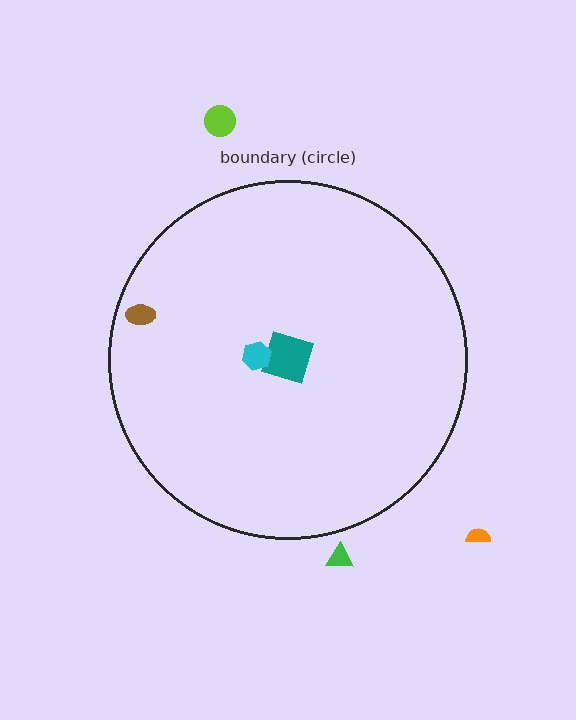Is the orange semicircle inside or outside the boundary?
Outside.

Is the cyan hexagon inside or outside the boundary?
Inside.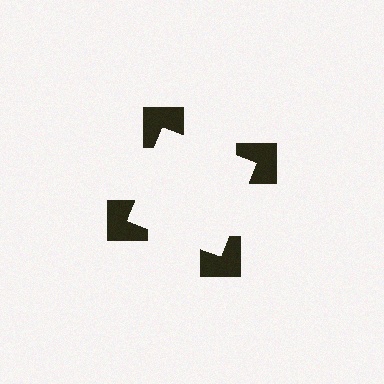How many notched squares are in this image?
There are 4 — one at each vertex of the illusory square.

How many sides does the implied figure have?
4 sides.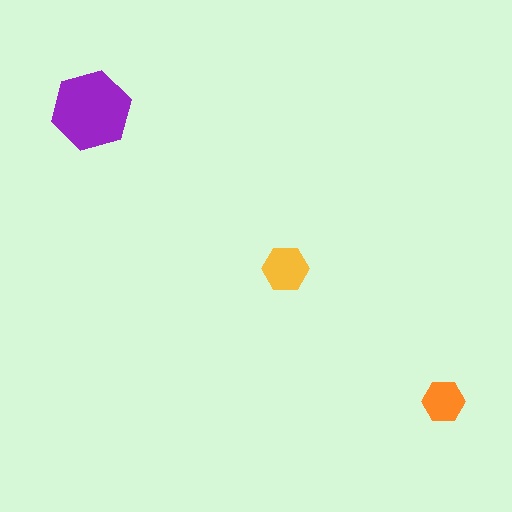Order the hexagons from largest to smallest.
the purple one, the yellow one, the orange one.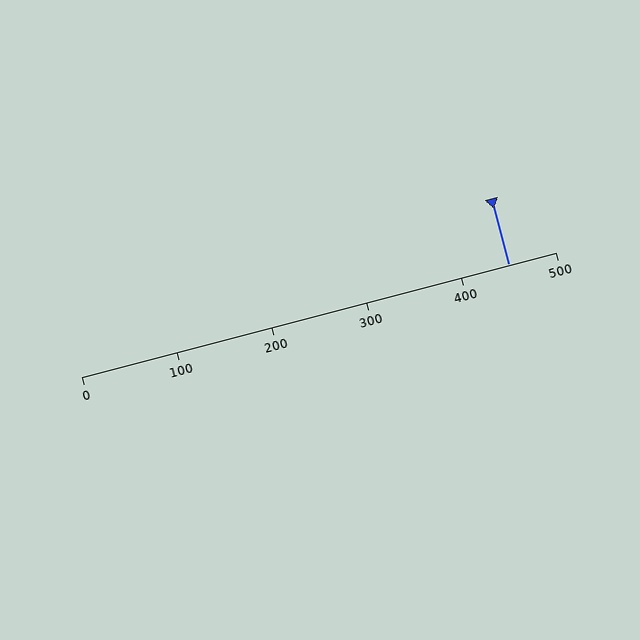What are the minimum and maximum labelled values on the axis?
The axis runs from 0 to 500.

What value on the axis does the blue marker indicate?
The marker indicates approximately 450.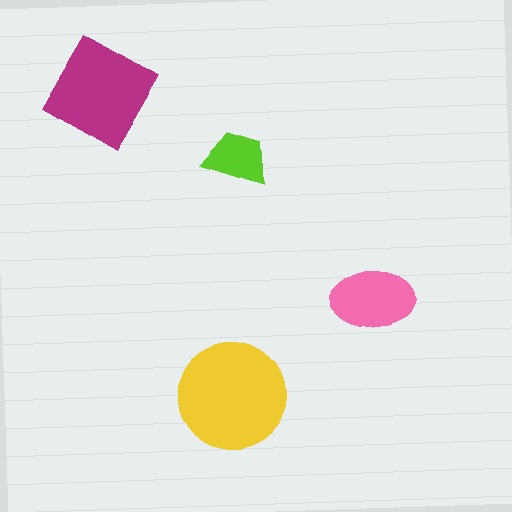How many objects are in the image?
There are 4 objects in the image.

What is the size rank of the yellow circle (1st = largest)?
1st.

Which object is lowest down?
The yellow circle is bottommost.